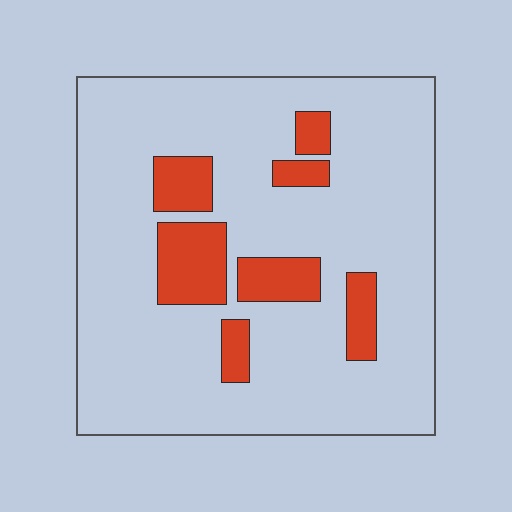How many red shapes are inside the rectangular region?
7.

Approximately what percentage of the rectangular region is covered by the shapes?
Approximately 15%.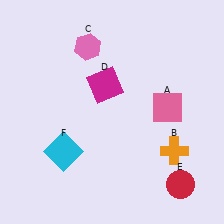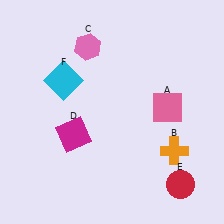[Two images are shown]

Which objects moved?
The objects that moved are: the magenta square (D), the cyan square (F).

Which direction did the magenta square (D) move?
The magenta square (D) moved down.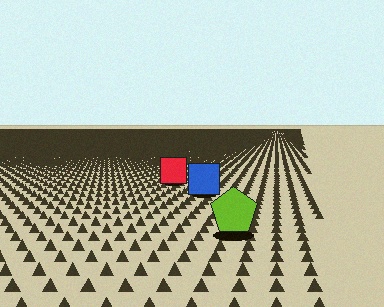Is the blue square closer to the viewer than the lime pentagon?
No. The lime pentagon is closer — you can tell from the texture gradient: the ground texture is coarser near it.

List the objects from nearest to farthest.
From nearest to farthest: the lime pentagon, the blue square, the red square.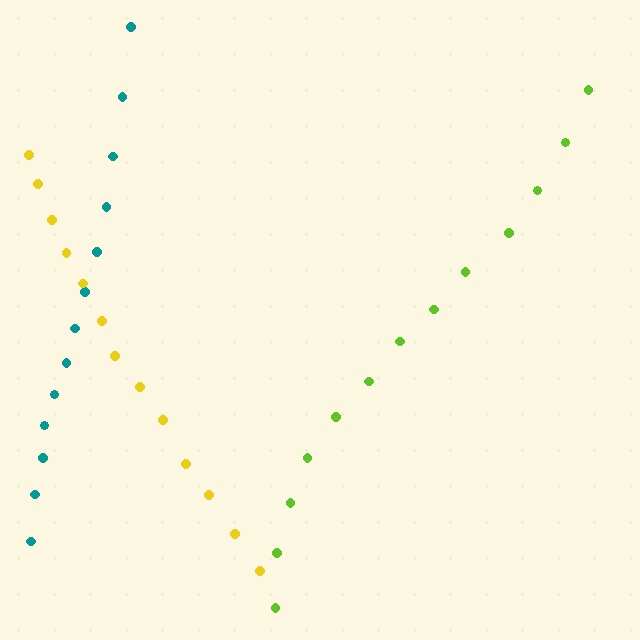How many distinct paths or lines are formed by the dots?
There are 3 distinct paths.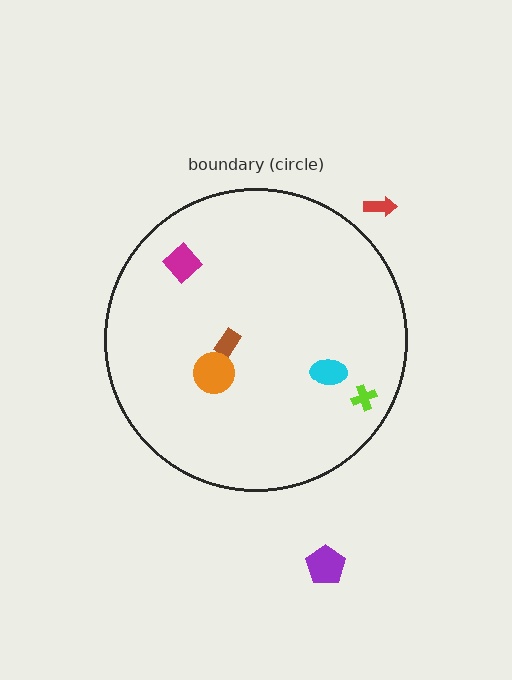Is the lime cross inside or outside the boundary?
Inside.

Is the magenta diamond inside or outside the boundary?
Inside.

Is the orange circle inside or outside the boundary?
Inside.